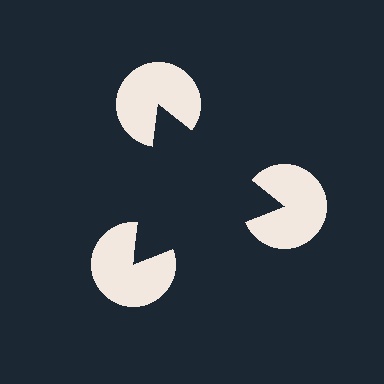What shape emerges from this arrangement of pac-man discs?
An illusory triangle — its edges are inferred from the aligned wedge cuts in the pac-man discs, not physically drawn.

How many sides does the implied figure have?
3 sides.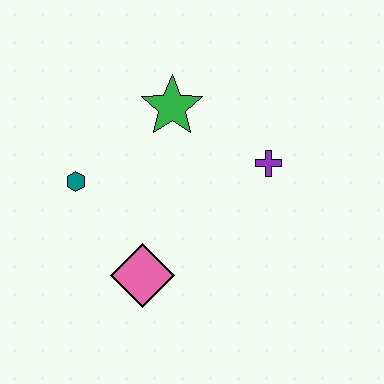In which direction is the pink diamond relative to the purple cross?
The pink diamond is to the left of the purple cross.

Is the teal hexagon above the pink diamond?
Yes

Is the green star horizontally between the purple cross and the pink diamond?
Yes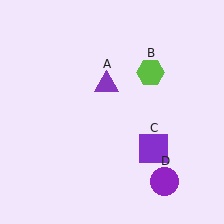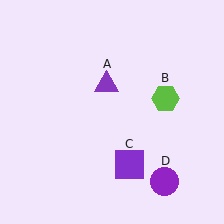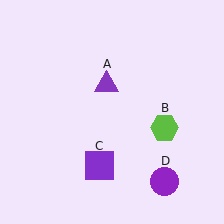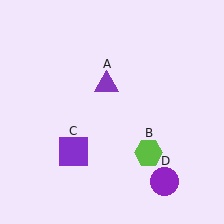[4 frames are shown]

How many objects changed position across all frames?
2 objects changed position: lime hexagon (object B), purple square (object C).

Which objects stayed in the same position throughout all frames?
Purple triangle (object A) and purple circle (object D) remained stationary.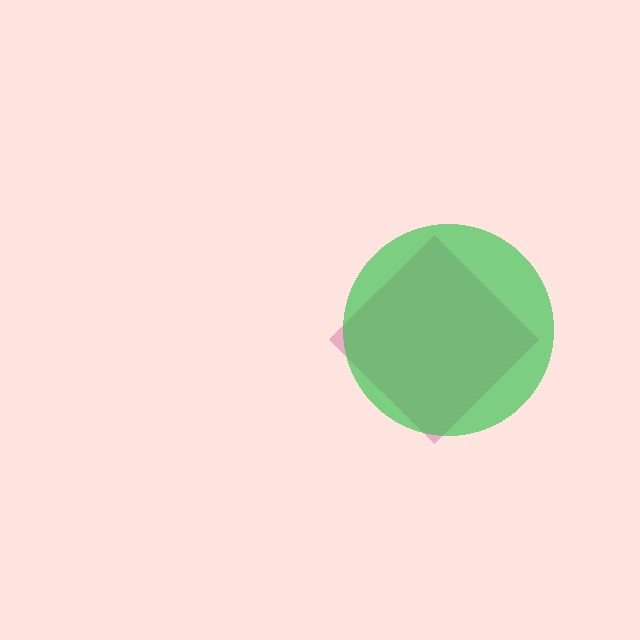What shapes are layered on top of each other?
The layered shapes are: a pink diamond, a green circle.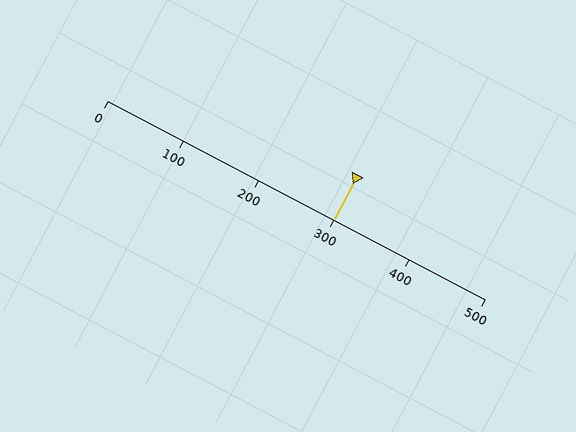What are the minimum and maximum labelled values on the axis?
The axis runs from 0 to 500.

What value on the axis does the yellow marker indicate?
The marker indicates approximately 300.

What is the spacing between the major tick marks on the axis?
The major ticks are spaced 100 apart.